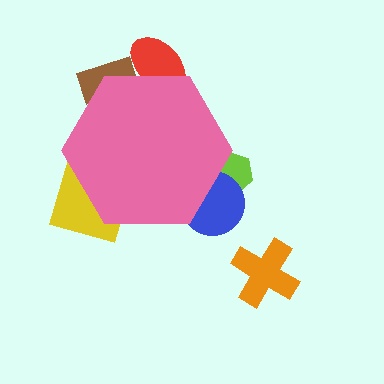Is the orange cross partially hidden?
No, the orange cross is fully visible.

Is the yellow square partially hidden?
Yes, the yellow square is partially hidden behind the pink hexagon.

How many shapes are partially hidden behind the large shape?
5 shapes are partially hidden.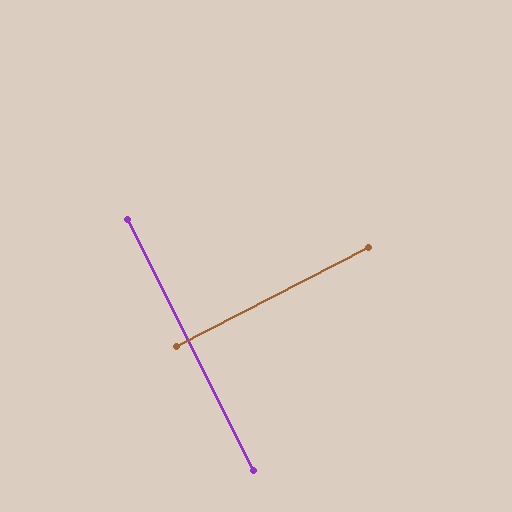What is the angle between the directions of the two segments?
Approximately 89 degrees.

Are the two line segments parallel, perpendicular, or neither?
Perpendicular — they meet at approximately 89°.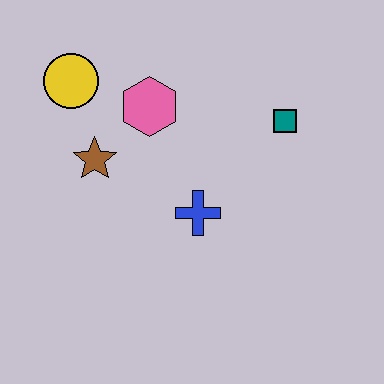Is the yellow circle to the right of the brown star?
No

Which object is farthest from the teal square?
The yellow circle is farthest from the teal square.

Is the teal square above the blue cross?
Yes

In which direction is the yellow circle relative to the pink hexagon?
The yellow circle is to the left of the pink hexagon.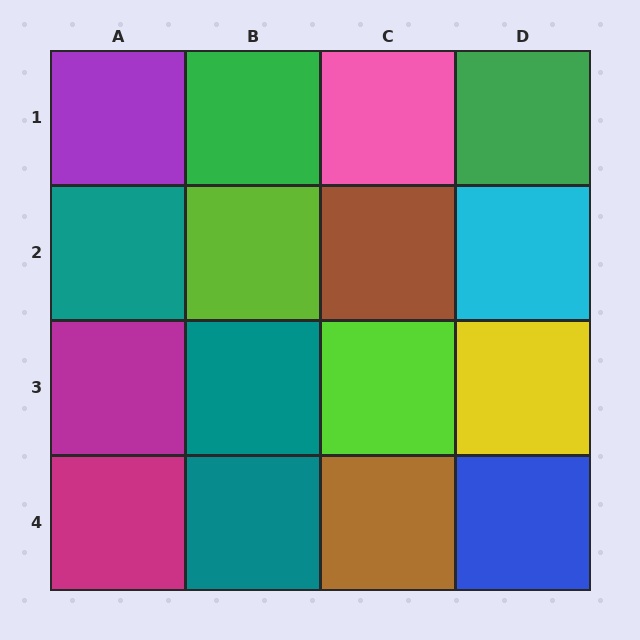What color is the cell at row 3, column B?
Teal.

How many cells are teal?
3 cells are teal.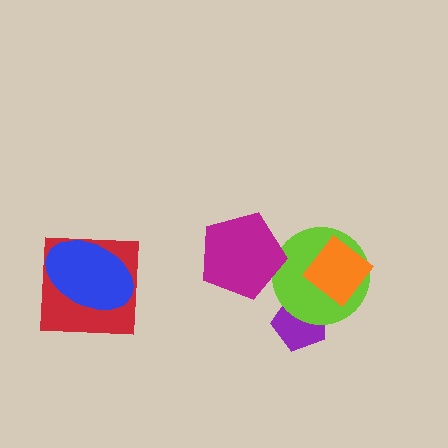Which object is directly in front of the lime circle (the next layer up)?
The orange diamond is directly in front of the lime circle.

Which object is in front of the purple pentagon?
The lime circle is in front of the purple pentagon.